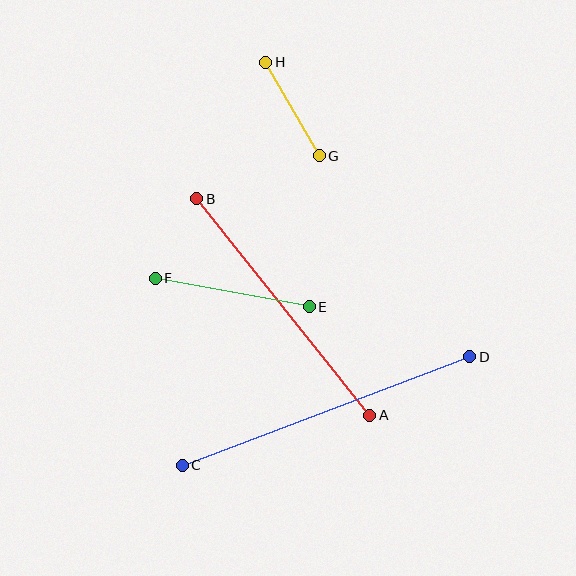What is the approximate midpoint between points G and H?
The midpoint is at approximately (293, 109) pixels.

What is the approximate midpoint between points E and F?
The midpoint is at approximately (232, 293) pixels.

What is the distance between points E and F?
The distance is approximately 156 pixels.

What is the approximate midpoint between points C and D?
The midpoint is at approximately (326, 411) pixels.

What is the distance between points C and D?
The distance is approximately 307 pixels.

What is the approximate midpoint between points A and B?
The midpoint is at approximately (283, 307) pixels.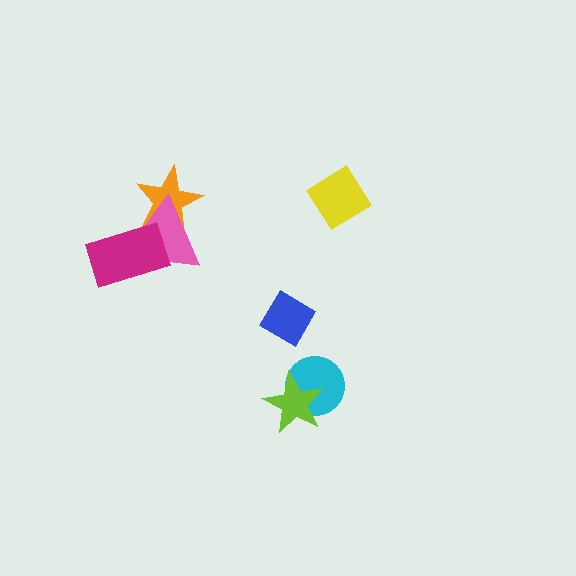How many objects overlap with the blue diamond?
0 objects overlap with the blue diamond.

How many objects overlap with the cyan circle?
1 object overlaps with the cyan circle.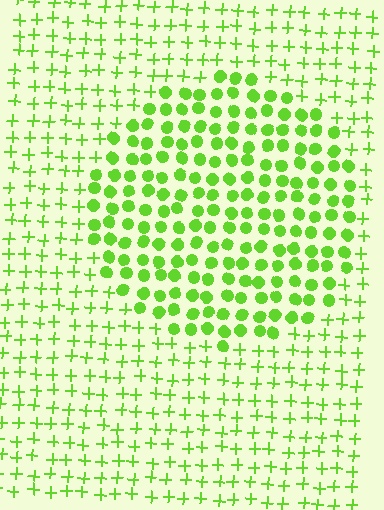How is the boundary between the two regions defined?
The boundary is defined by a change in element shape: circles inside vs. plus signs outside. All elements share the same color and spacing.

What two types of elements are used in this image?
The image uses circles inside the circle region and plus signs outside it.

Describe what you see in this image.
The image is filled with small lime elements arranged in a uniform grid. A circle-shaped region contains circles, while the surrounding area contains plus signs. The boundary is defined purely by the change in element shape.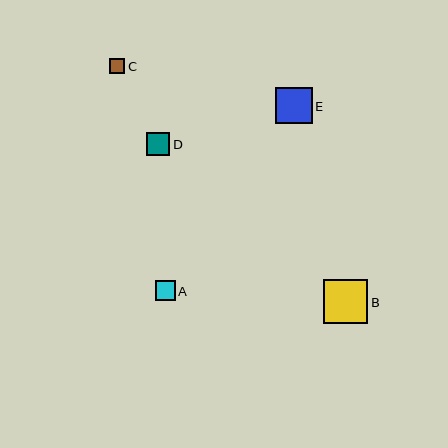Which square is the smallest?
Square C is the smallest with a size of approximately 15 pixels.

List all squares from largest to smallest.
From largest to smallest: B, E, D, A, C.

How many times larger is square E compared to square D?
Square E is approximately 1.5 times the size of square D.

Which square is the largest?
Square B is the largest with a size of approximately 44 pixels.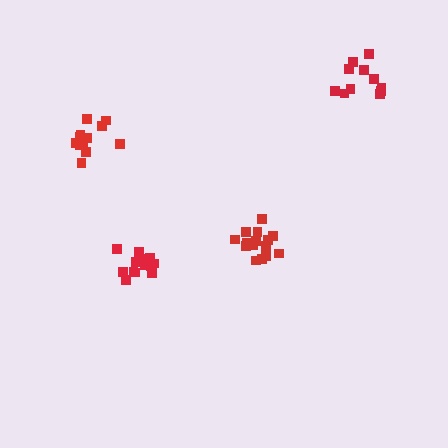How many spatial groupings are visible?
There are 4 spatial groupings.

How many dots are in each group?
Group 1: 15 dots, Group 2: 14 dots, Group 3: 15 dots, Group 4: 11 dots (55 total).